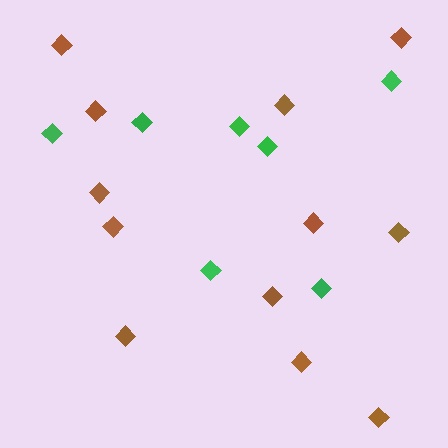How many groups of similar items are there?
There are 2 groups: one group of green diamonds (7) and one group of brown diamonds (12).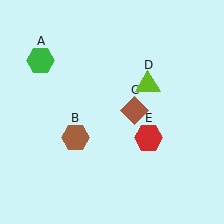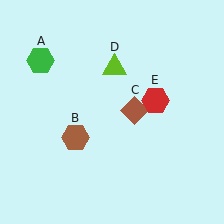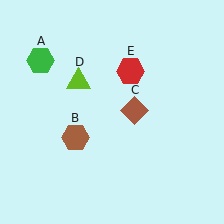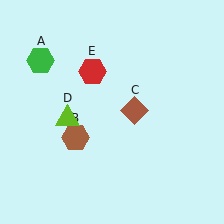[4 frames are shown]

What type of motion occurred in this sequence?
The lime triangle (object D), red hexagon (object E) rotated counterclockwise around the center of the scene.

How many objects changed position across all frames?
2 objects changed position: lime triangle (object D), red hexagon (object E).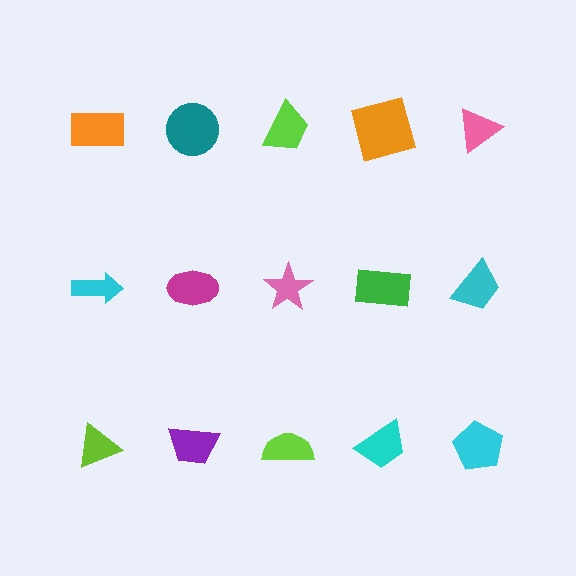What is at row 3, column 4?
A cyan trapezoid.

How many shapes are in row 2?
5 shapes.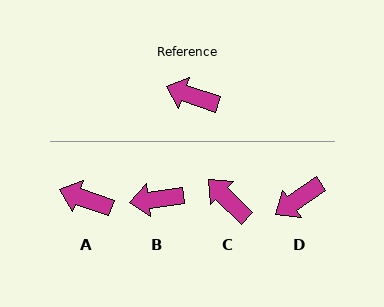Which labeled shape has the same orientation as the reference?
A.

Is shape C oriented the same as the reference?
No, it is off by about 25 degrees.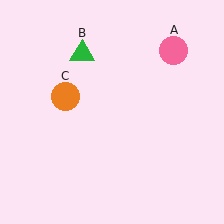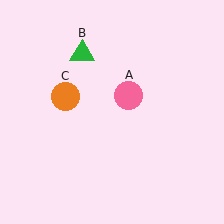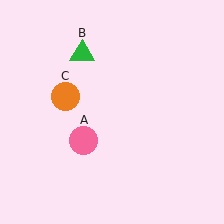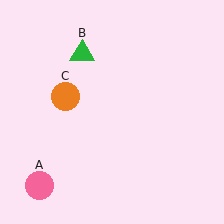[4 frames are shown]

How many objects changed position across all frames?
1 object changed position: pink circle (object A).